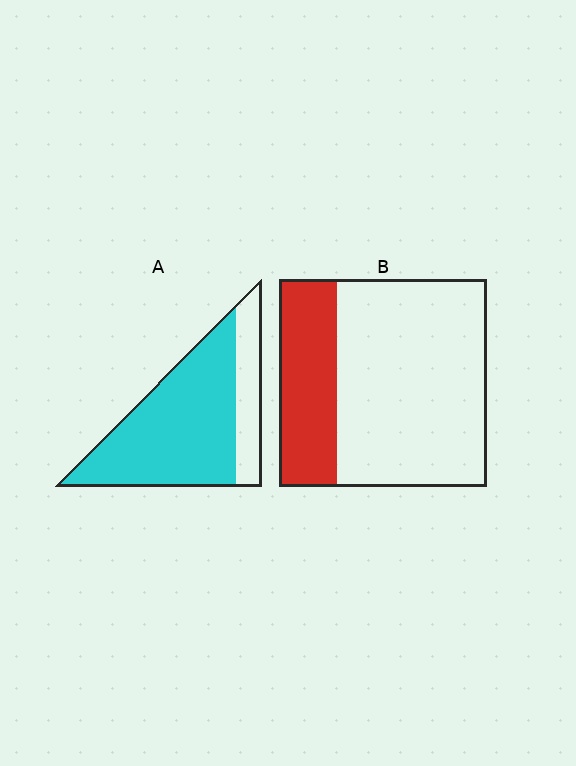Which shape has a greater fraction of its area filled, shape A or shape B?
Shape A.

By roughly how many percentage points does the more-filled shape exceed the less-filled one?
By roughly 50 percentage points (A over B).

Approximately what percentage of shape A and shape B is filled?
A is approximately 75% and B is approximately 30%.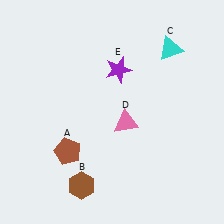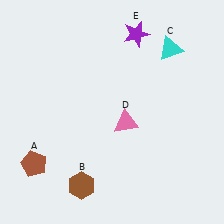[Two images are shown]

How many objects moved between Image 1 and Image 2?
2 objects moved between the two images.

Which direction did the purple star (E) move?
The purple star (E) moved up.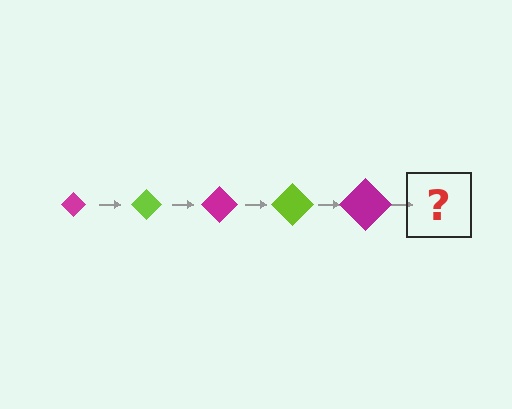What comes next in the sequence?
The next element should be a lime diamond, larger than the previous one.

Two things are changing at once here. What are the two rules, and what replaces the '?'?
The two rules are that the diamond grows larger each step and the color cycles through magenta and lime. The '?' should be a lime diamond, larger than the previous one.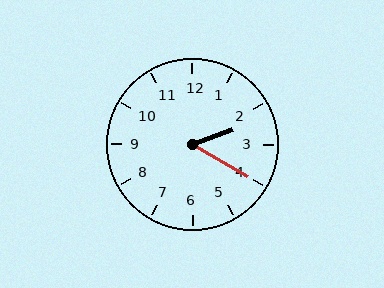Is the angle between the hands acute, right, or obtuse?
It is acute.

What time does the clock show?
2:20.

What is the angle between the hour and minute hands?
Approximately 50 degrees.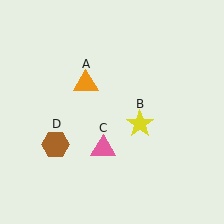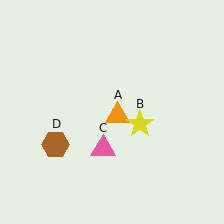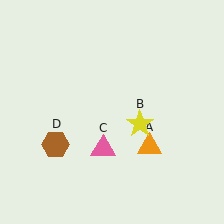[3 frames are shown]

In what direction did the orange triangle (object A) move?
The orange triangle (object A) moved down and to the right.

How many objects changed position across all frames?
1 object changed position: orange triangle (object A).